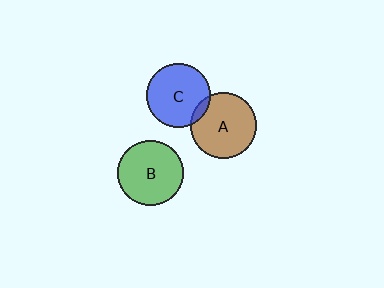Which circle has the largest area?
Circle A (brown).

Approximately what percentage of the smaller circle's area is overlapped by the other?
Approximately 10%.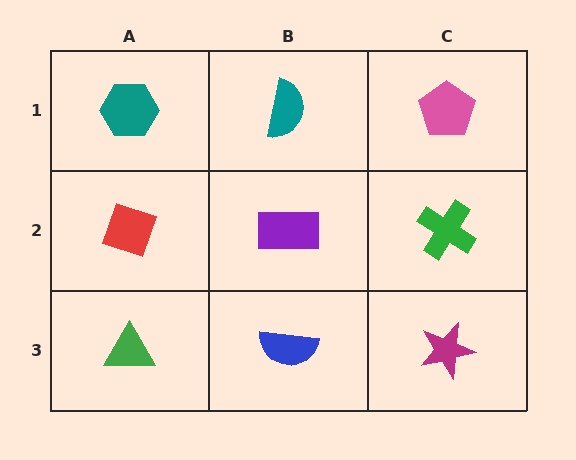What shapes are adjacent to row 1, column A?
A red diamond (row 2, column A), a teal semicircle (row 1, column B).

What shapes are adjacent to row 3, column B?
A purple rectangle (row 2, column B), a green triangle (row 3, column A), a magenta star (row 3, column C).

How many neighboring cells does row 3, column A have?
2.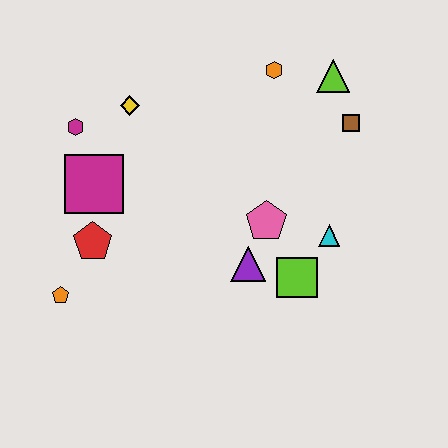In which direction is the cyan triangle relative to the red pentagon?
The cyan triangle is to the right of the red pentagon.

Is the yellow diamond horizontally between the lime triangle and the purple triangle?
No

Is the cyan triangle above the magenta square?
No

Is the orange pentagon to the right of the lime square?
No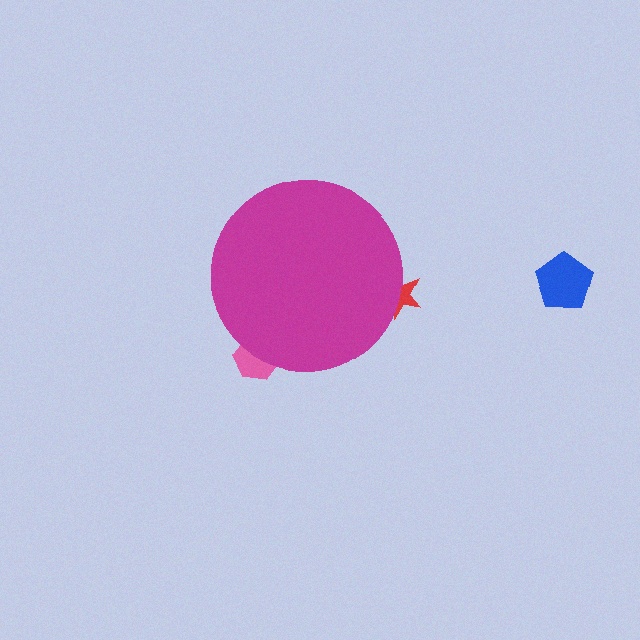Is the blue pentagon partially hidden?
No, the blue pentagon is fully visible.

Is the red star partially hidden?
Yes, the red star is partially hidden behind the magenta circle.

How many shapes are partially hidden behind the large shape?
2 shapes are partially hidden.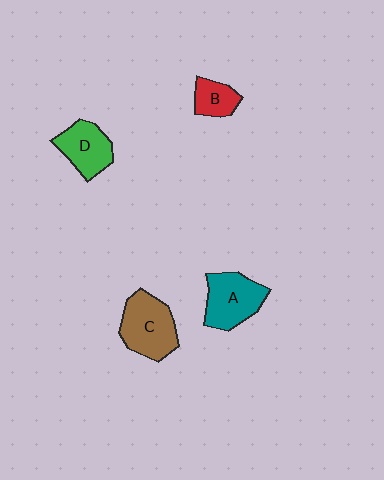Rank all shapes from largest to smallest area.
From largest to smallest: C (brown), A (teal), D (green), B (red).